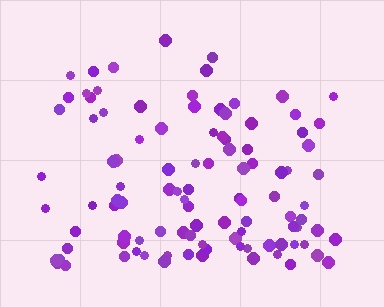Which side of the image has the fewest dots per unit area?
The top.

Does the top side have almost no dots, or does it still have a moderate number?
Still a moderate number, just noticeably fewer than the bottom.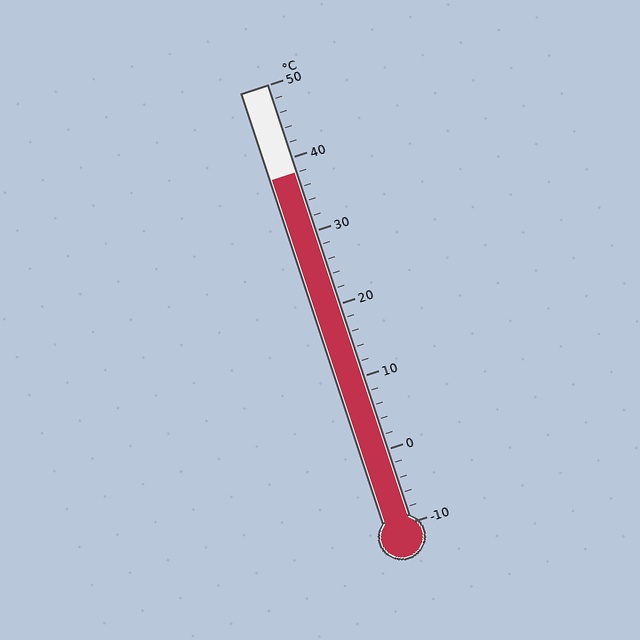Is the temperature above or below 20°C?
The temperature is above 20°C.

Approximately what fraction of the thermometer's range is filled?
The thermometer is filled to approximately 80% of its range.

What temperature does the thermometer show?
The thermometer shows approximately 38°C.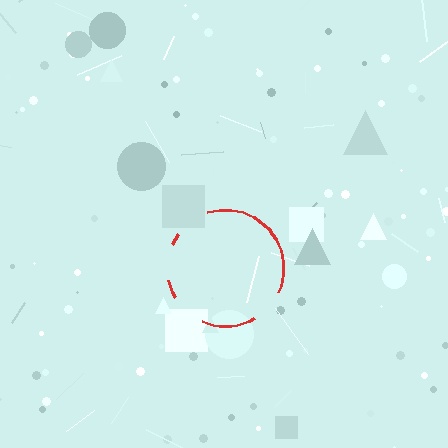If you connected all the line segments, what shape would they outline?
They would outline a circle.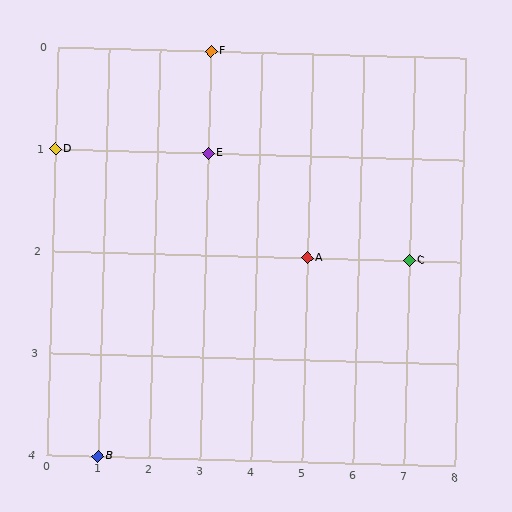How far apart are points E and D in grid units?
Points E and D are 3 columns apart.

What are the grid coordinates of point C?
Point C is at grid coordinates (7, 2).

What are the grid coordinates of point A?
Point A is at grid coordinates (5, 2).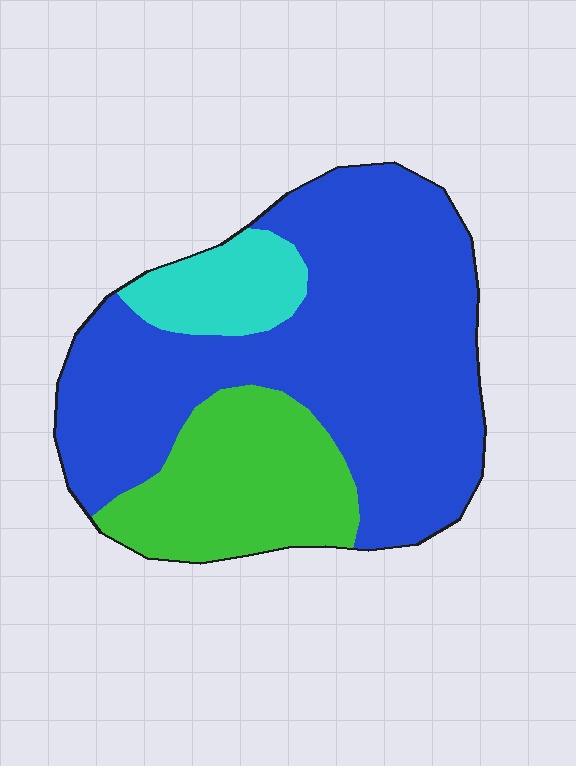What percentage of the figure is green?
Green covers 24% of the figure.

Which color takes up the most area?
Blue, at roughly 65%.